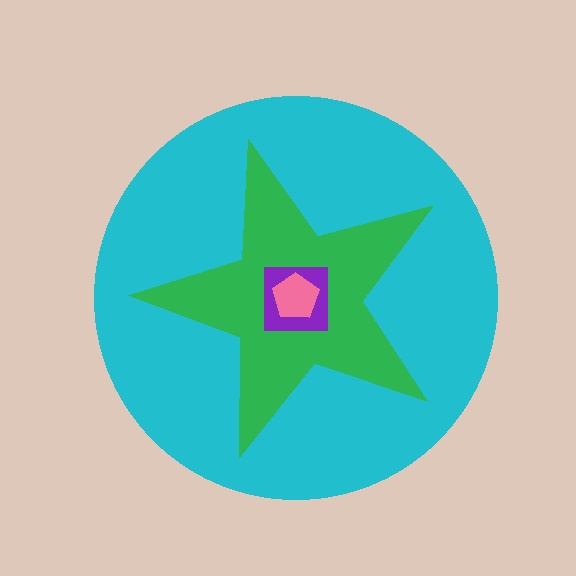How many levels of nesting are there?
4.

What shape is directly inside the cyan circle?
The green star.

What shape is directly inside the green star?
The purple square.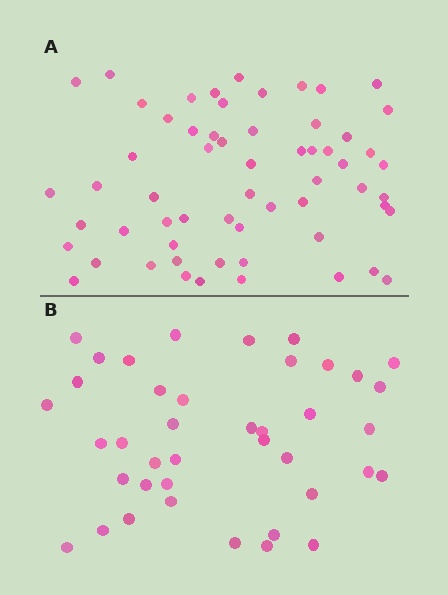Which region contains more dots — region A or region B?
Region A (the top region) has more dots.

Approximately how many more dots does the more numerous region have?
Region A has approximately 20 more dots than region B.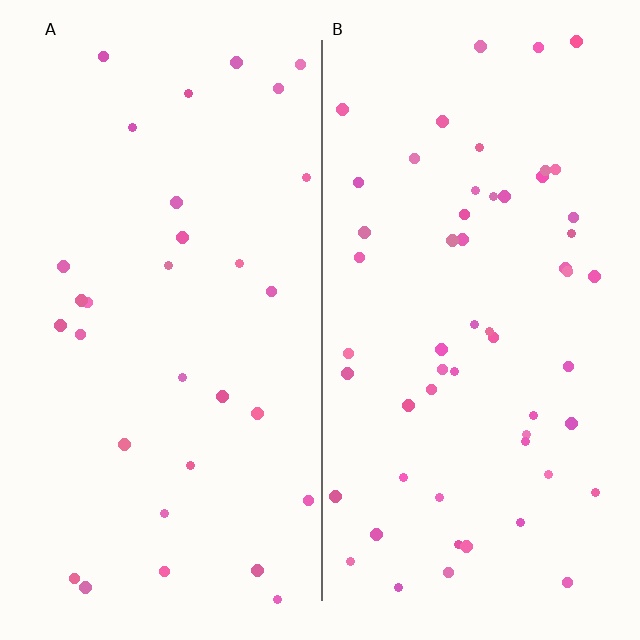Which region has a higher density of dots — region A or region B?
B (the right).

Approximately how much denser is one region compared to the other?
Approximately 1.8× — region B over region A.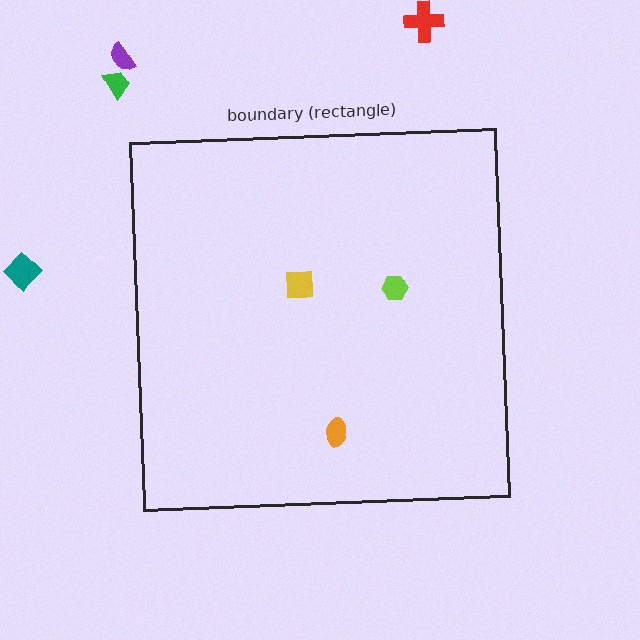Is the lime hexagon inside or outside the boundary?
Inside.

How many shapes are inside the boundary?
3 inside, 4 outside.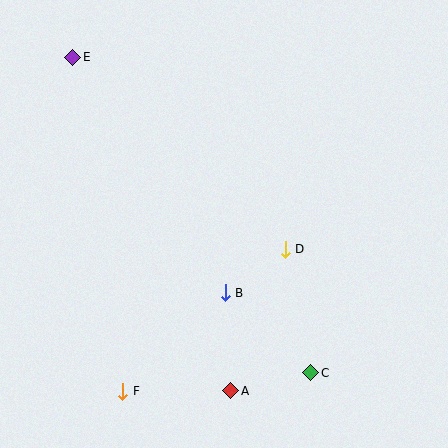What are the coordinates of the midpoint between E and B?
The midpoint between E and B is at (149, 175).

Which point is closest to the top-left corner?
Point E is closest to the top-left corner.